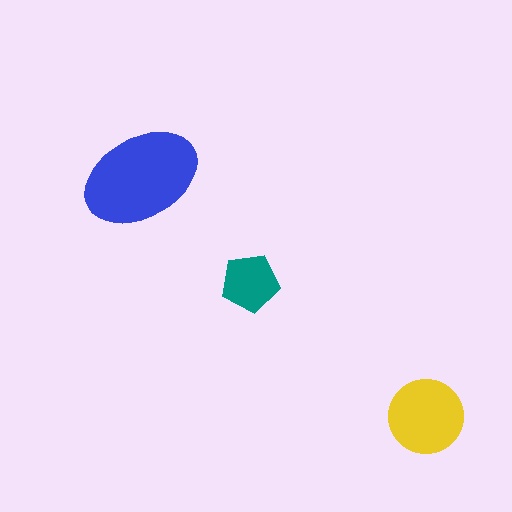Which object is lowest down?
The yellow circle is bottommost.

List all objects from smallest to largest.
The teal pentagon, the yellow circle, the blue ellipse.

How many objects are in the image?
There are 3 objects in the image.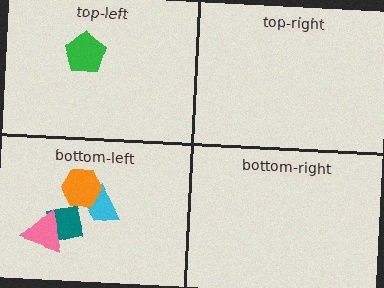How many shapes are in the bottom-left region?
4.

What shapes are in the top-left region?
The green pentagon.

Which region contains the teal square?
The bottom-left region.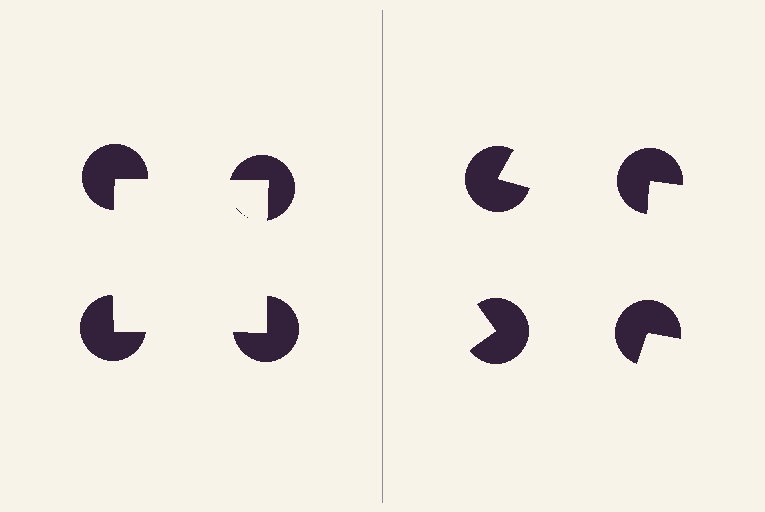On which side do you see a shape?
An illusory square appears on the left side. On the right side the wedge cuts are rotated, so no coherent shape forms.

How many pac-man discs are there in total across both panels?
8 — 4 on each side.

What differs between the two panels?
The pac-man discs are positioned identically on both sides; only the wedge orientations differ. On the left they align to a square; on the right they are misaligned.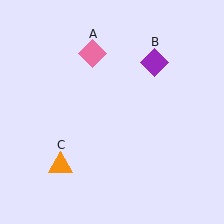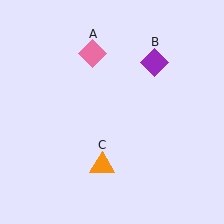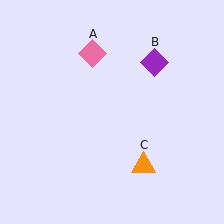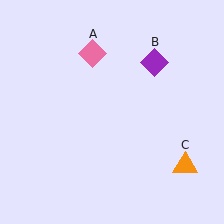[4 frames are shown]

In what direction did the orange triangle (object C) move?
The orange triangle (object C) moved right.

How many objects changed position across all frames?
1 object changed position: orange triangle (object C).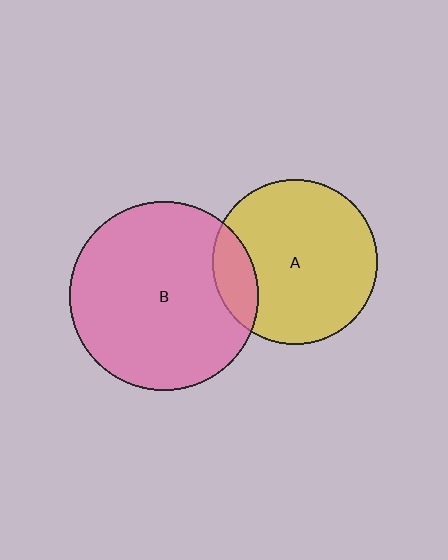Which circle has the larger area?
Circle B (pink).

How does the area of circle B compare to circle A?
Approximately 1.3 times.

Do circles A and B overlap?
Yes.